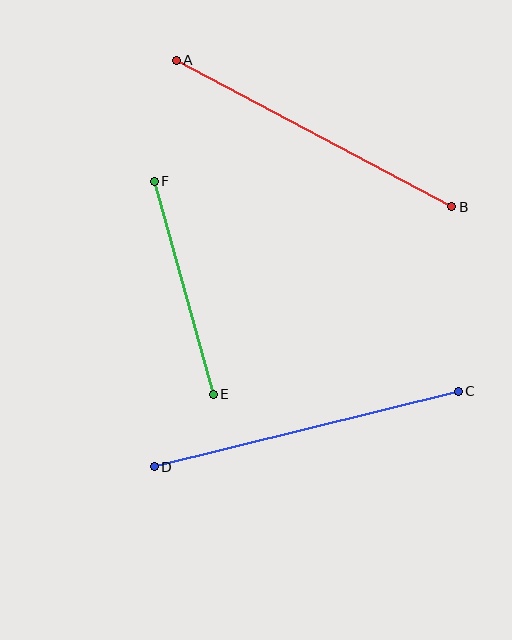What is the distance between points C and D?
The distance is approximately 313 pixels.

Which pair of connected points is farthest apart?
Points C and D are farthest apart.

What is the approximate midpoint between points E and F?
The midpoint is at approximately (184, 288) pixels.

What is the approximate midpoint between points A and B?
The midpoint is at approximately (314, 133) pixels.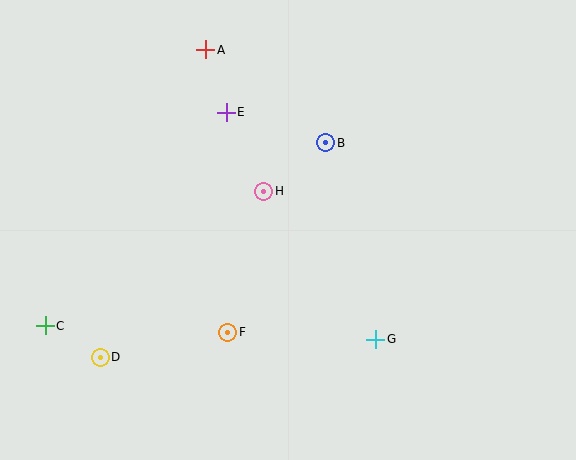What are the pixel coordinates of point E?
Point E is at (226, 112).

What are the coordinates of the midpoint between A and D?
The midpoint between A and D is at (153, 203).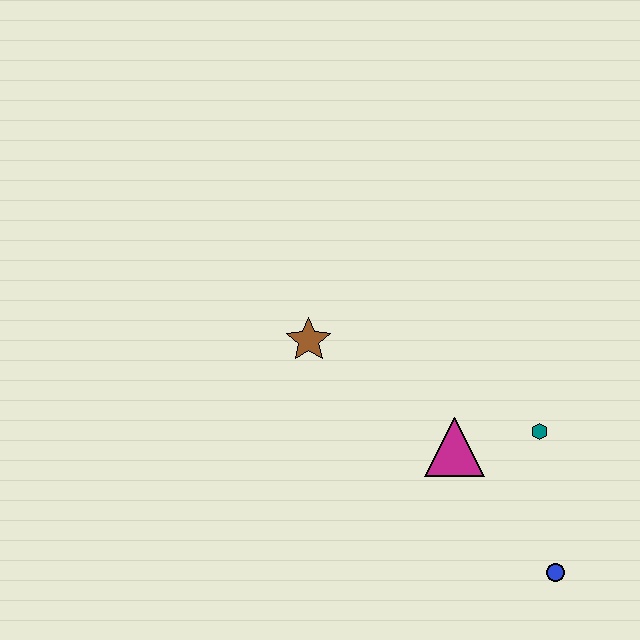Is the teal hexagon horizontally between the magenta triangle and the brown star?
No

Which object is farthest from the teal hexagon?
The brown star is farthest from the teal hexagon.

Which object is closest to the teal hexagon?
The magenta triangle is closest to the teal hexagon.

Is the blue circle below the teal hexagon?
Yes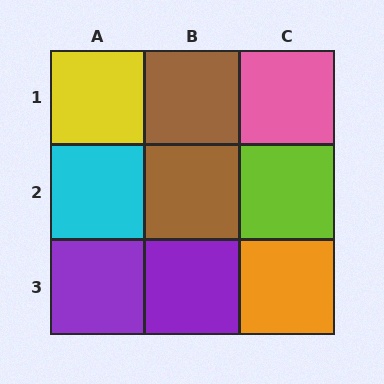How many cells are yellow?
1 cell is yellow.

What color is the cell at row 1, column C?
Pink.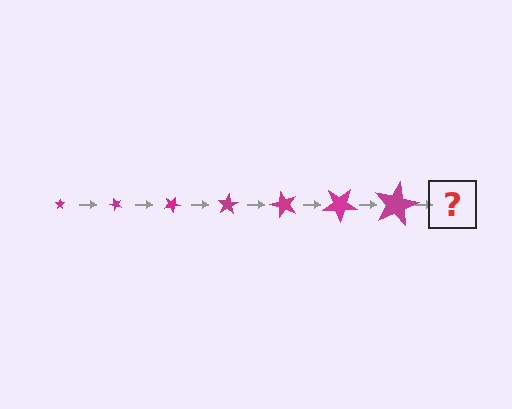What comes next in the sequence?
The next element should be a star, larger than the previous one and rotated 350 degrees from the start.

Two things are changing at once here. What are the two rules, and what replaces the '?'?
The two rules are that the star grows larger each step and it rotates 50 degrees each step. The '?' should be a star, larger than the previous one and rotated 350 degrees from the start.